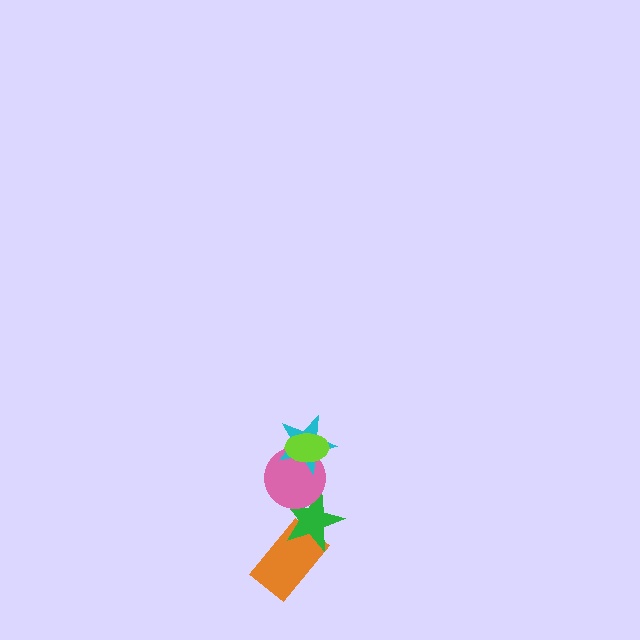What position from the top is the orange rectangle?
The orange rectangle is 5th from the top.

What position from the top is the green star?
The green star is 4th from the top.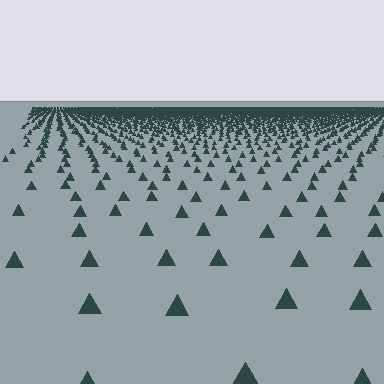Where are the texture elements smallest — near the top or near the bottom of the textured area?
Near the top.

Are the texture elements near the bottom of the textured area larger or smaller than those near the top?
Larger. Near the bottom, elements are closer to the viewer and appear at a bigger on-screen size.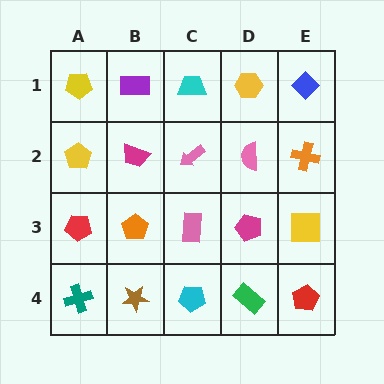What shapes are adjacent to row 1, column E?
An orange cross (row 2, column E), a yellow hexagon (row 1, column D).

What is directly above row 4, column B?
An orange pentagon.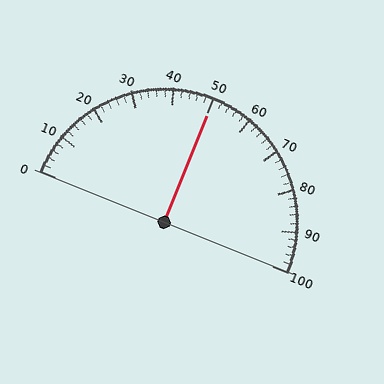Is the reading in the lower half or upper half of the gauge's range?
The reading is in the upper half of the range (0 to 100).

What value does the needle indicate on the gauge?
The needle indicates approximately 50.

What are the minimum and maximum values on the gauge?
The gauge ranges from 0 to 100.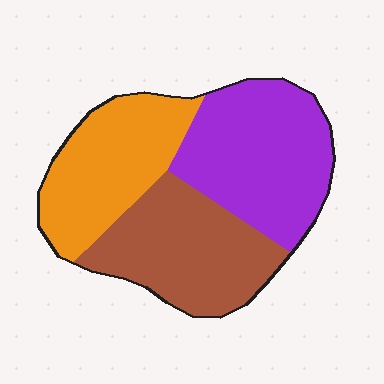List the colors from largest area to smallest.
From largest to smallest: purple, brown, orange.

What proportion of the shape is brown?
Brown takes up between a quarter and a half of the shape.